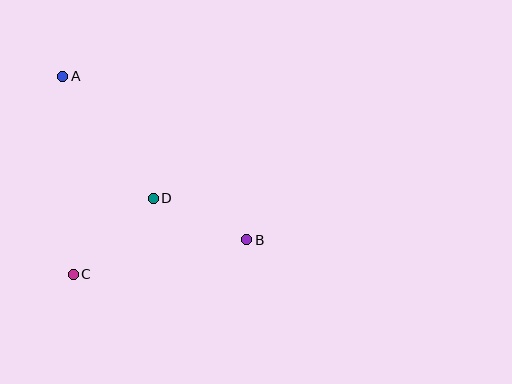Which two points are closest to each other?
Points B and D are closest to each other.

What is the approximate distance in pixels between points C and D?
The distance between C and D is approximately 110 pixels.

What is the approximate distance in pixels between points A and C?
The distance between A and C is approximately 198 pixels.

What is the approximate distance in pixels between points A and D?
The distance between A and D is approximately 152 pixels.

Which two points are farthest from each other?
Points A and B are farthest from each other.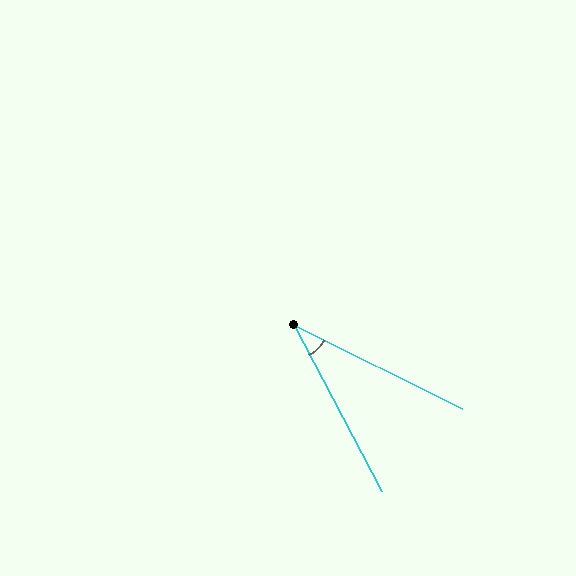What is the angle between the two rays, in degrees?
Approximately 36 degrees.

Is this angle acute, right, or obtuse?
It is acute.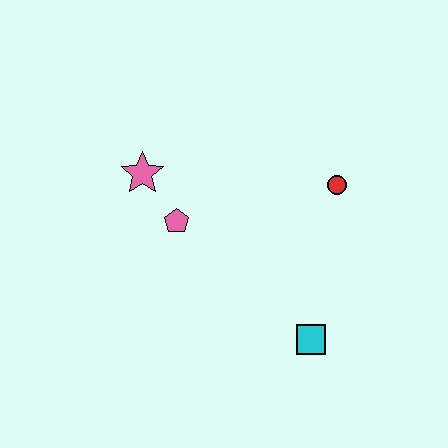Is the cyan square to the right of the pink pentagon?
Yes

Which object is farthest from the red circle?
The pink star is farthest from the red circle.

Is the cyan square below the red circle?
Yes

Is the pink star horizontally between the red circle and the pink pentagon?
No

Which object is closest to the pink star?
The pink pentagon is closest to the pink star.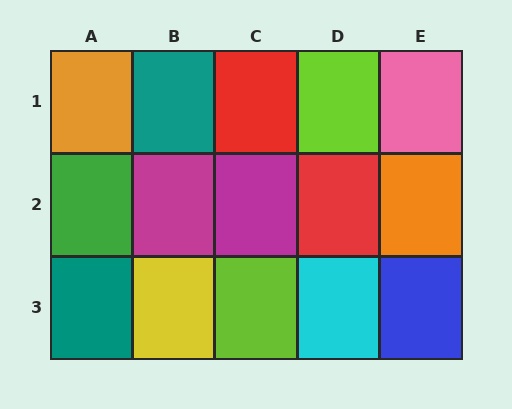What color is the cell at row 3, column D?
Cyan.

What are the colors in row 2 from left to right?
Green, magenta, magenta, red, orange.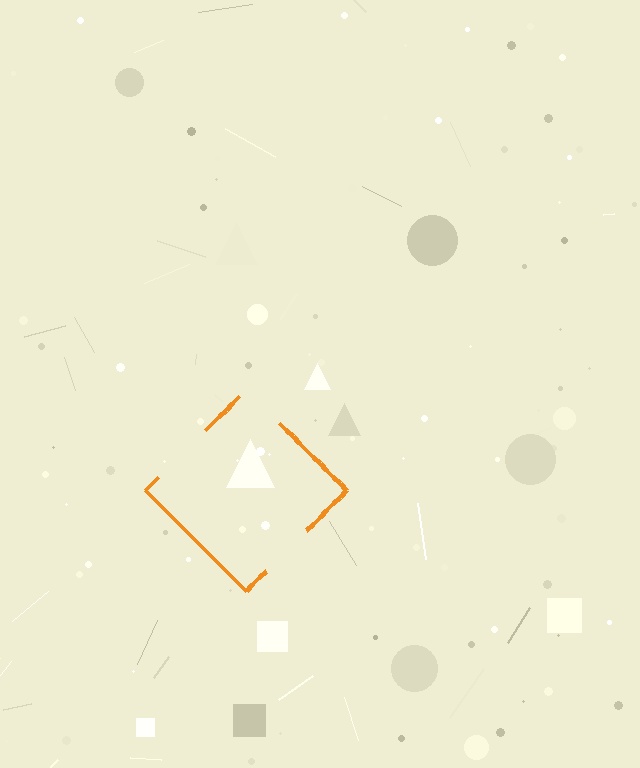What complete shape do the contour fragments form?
The contour fragments form a diamond.